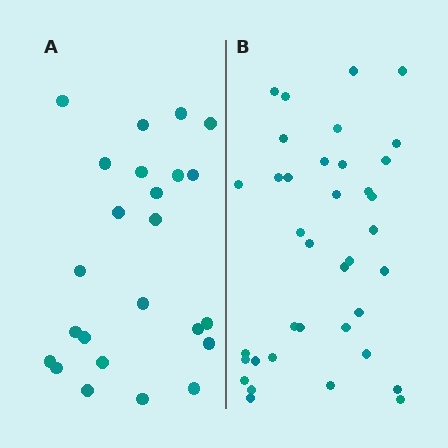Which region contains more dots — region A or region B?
Region B (the right region) has more dots.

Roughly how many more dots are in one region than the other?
Region B has approximately 15 more dots than region A.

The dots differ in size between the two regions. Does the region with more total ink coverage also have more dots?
No. Region A has more total ink coverage because its dots are larger, but region B actually contains more individual dots. Total area can be misleading — the number of items is what matters here.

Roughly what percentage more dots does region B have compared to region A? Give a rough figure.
About 55% more.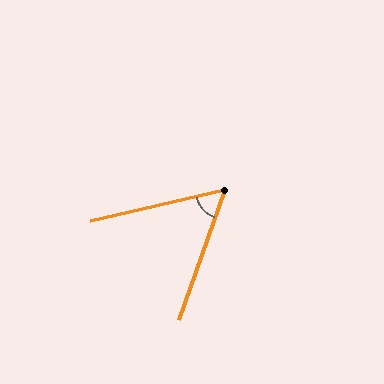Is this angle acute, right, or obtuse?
It is acute.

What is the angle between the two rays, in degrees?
Approximately 58 degrees.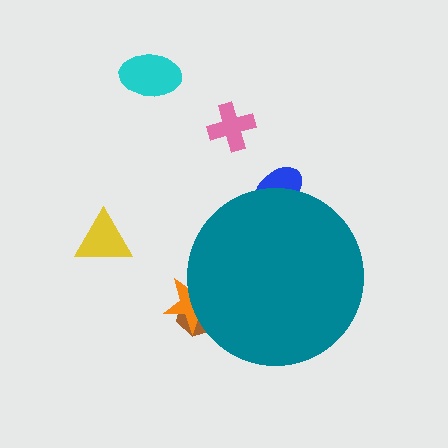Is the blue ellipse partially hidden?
Yes, the blue ellipse is partially hidden behind the teal circle.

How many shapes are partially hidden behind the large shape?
3 shapes are partially hidden.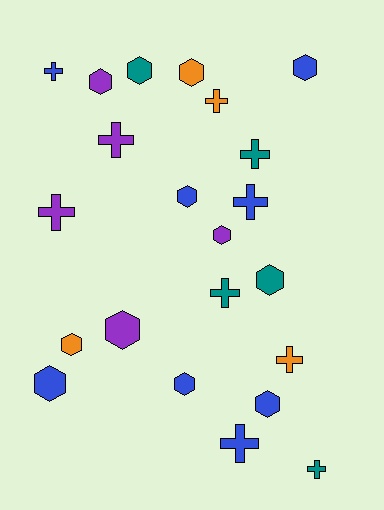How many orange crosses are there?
There are 2 orange crosses.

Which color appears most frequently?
Blue, with 8 objects.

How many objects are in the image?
There are 22 objects.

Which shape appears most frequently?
Hexagon, with 12 objects.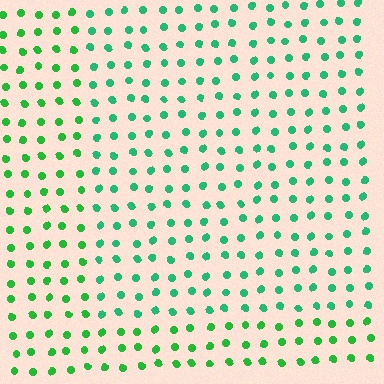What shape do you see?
I see a rectangle.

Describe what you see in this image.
The image is filled with small green elements in a uniform arrangement. A rectangle-shaped region is visible where the elements are tinted to a slightly different hue, forming a subtle color boundary.